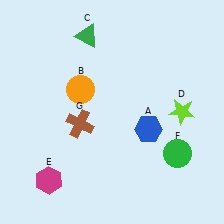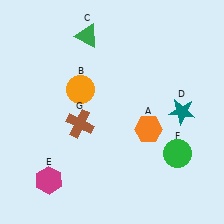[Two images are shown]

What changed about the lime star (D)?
In Image 1, D is lime. In Image 2, it changed to teal.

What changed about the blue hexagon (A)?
In Image 1, A is blue. In Image 2, it changed to orange.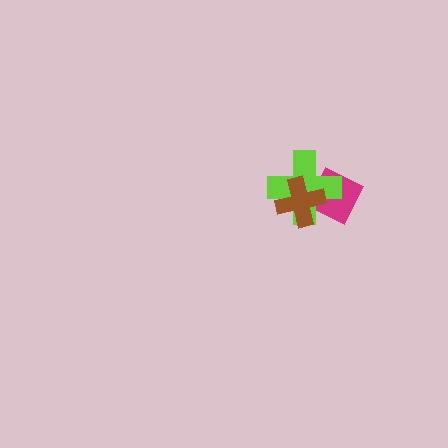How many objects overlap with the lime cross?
2 objects overlap with the lime cross.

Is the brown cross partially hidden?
No, no other shape covers it.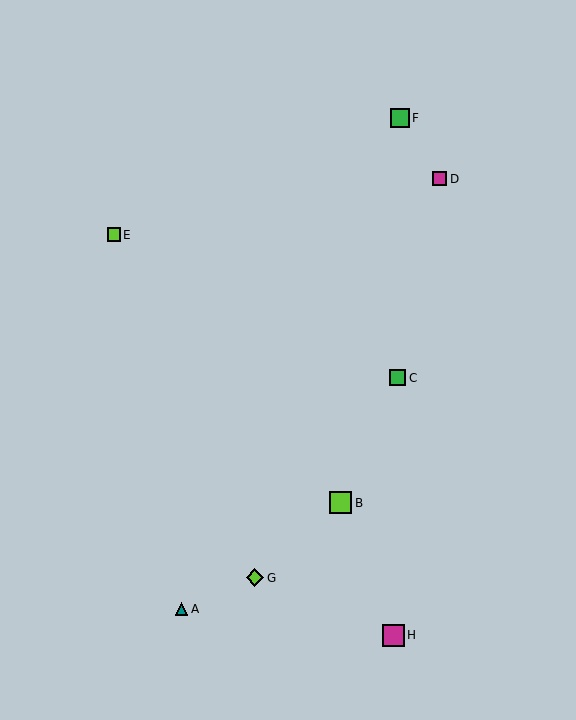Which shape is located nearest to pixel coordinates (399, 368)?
The green square (labeled C) at (398, 378) is nearest to that location.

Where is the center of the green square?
The center of the green square is at (398, 378).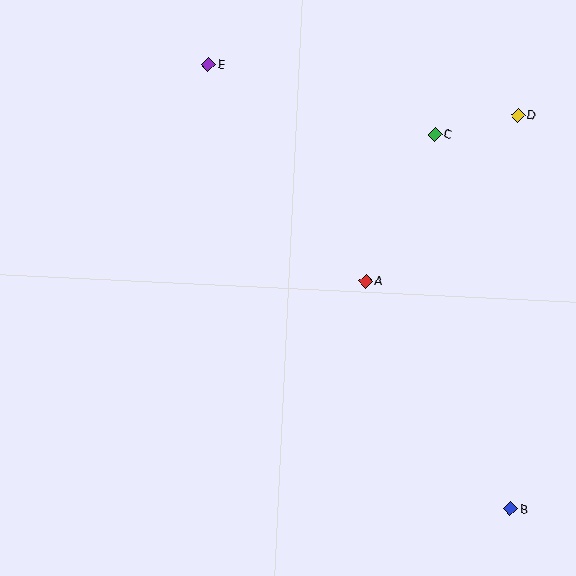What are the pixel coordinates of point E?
Point E is at (208, 64).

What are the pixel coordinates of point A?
Point A is at (366, 281).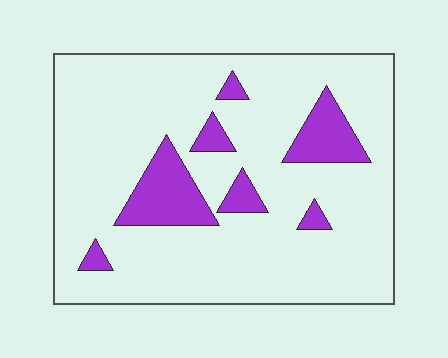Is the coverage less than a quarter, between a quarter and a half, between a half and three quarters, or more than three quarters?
Less than a quarter.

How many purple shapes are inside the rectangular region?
7.